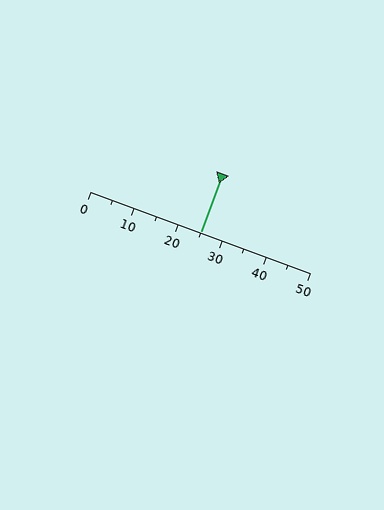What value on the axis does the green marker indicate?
The marker indicates approximately 25.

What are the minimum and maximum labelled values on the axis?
The axis runs from 0 to 50.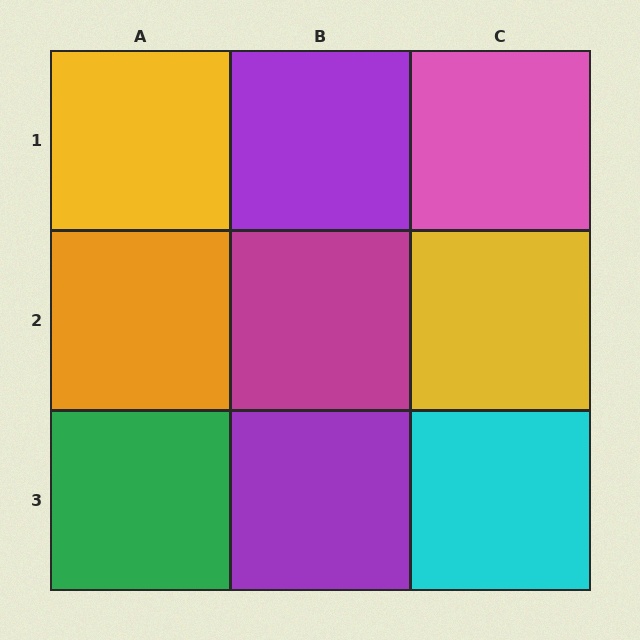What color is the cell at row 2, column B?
Magenta.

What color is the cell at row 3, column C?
Cyan.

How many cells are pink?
1 cell is pink.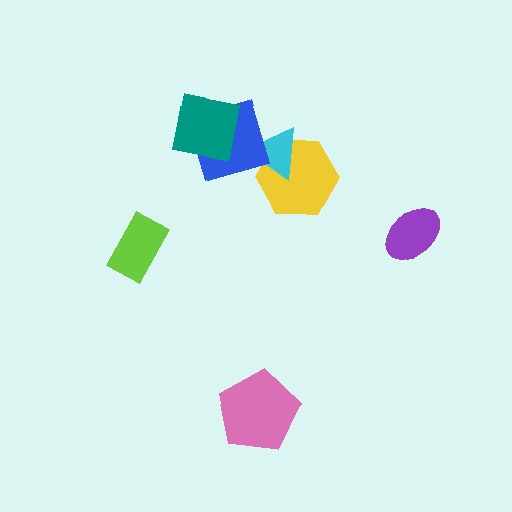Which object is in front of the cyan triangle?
The blue diamond is in front of the cyan triangle.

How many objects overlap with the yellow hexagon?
2 objects overlap with the yellow hexagon.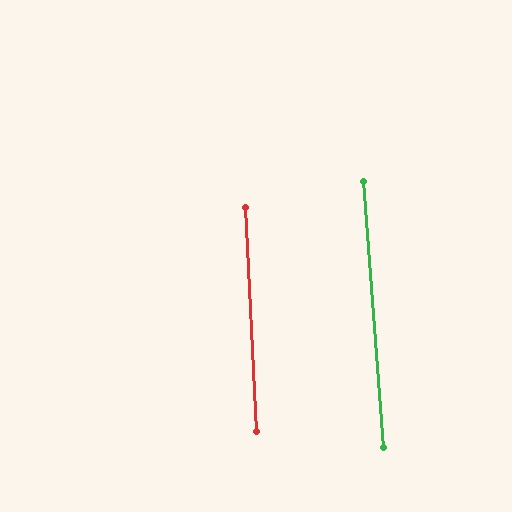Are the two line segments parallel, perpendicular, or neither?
Parallel — their directions differ by only 1.2°.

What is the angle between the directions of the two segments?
Approximately 1 degree.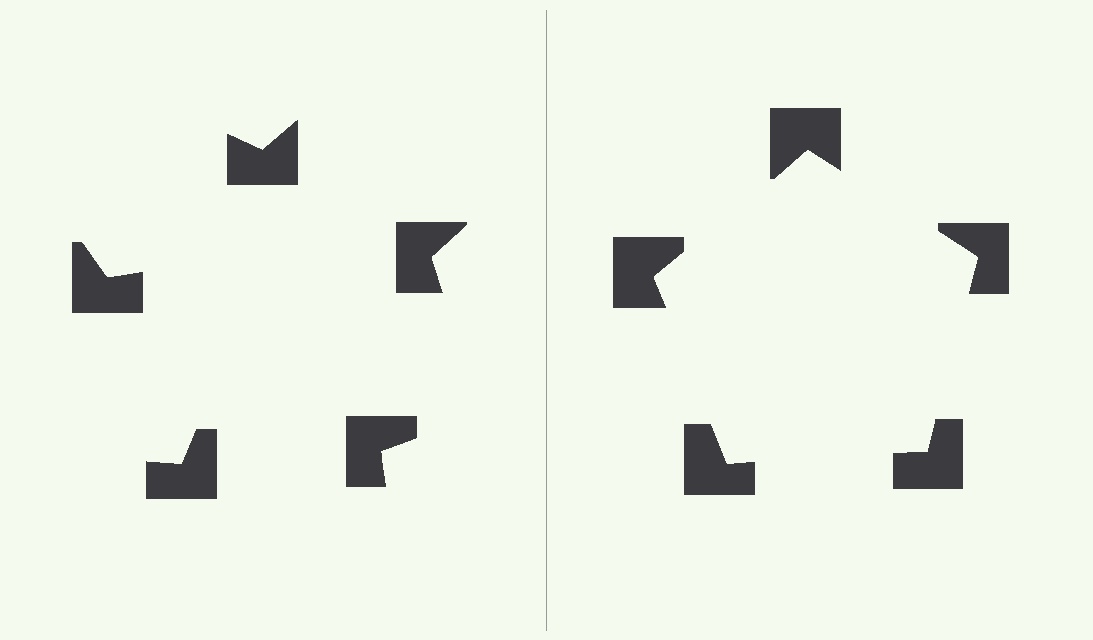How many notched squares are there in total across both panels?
10 — 5 on each side.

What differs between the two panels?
The notched squares are positioned identically on both sides; only the wedge orientations differ. On the right they align to a pentagon; on the left they are misaligned.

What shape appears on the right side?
An illusory pentagon.